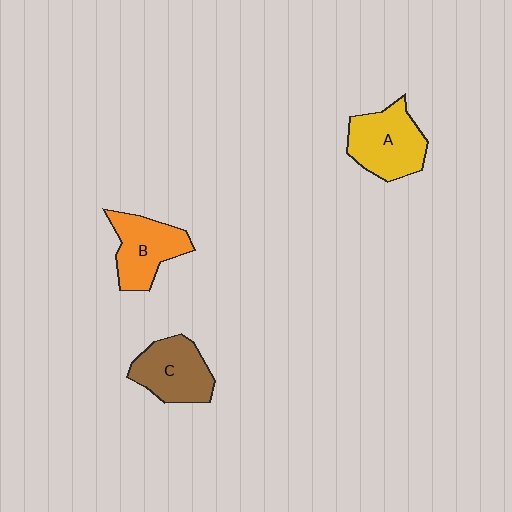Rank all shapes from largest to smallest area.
From largest to smallest: A (yellow), C (brown), B (orange).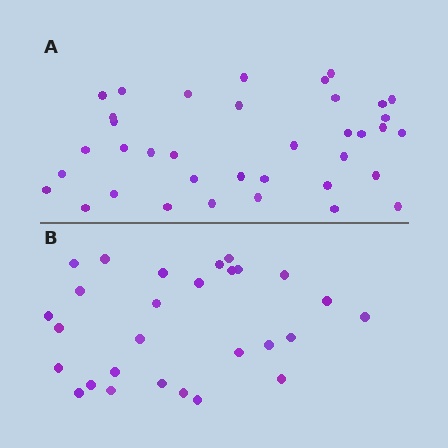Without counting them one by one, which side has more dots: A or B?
Region A (the top region) has more dots.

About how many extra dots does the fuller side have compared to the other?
Region A has roughly 8 or so more dots than region B.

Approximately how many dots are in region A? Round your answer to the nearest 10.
About 40 dots. (The exact count is 37, which rounds to 40.)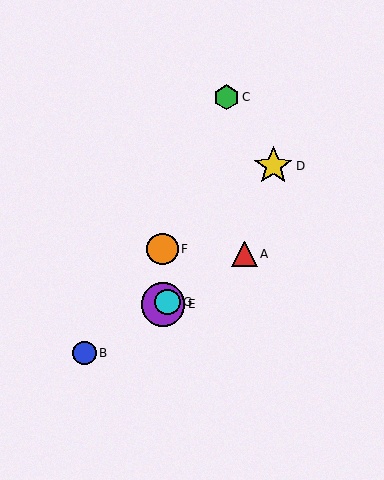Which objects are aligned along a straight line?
Objects A, B, E, G are aligned along a straight line.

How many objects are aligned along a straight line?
4 objects (A, B, E, G) are aligned along a straight line.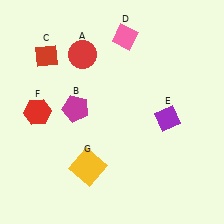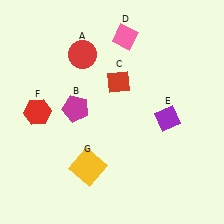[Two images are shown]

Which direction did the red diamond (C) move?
The red diamond (C) moved right.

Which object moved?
The red diamond (C) moved right.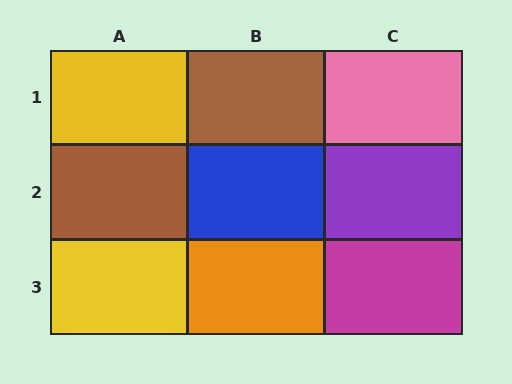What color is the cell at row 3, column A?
Yellow.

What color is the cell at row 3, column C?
Magenta.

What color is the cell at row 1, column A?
Yellow.